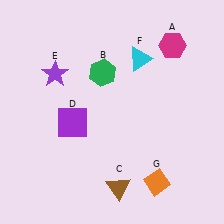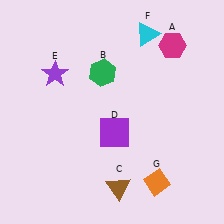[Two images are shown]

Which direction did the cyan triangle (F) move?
The cyan triangle (F) moved up.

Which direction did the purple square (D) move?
The purple square (D) moved right.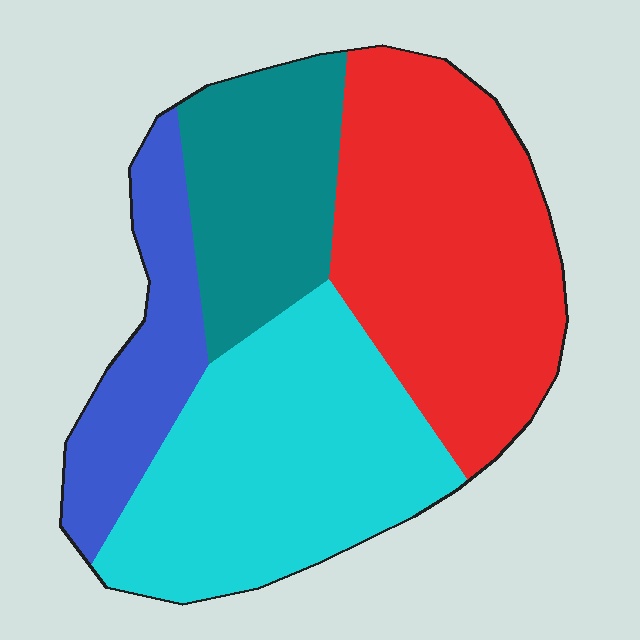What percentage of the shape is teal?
Teal takes up about one sixth (1/6) of the shape.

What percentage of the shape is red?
Red covers 35% of the shape.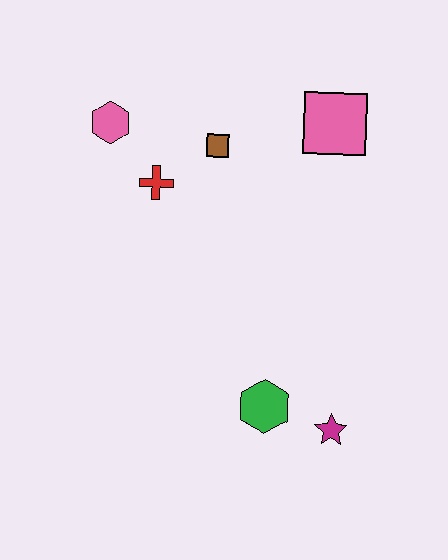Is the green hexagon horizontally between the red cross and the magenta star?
Yes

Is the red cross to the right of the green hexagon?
No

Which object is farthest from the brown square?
The magenta star is farthest from the brown square.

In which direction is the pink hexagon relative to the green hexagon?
The pink hexagon is above the green hexagon.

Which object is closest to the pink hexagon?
The red cross is closest to the pink hexagon.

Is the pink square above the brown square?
Yes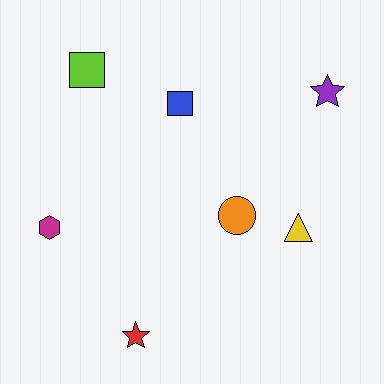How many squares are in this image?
There are 2 squares.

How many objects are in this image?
There are 7 objects.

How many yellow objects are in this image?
There is 1 yellow object.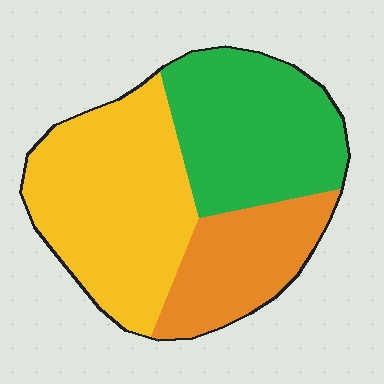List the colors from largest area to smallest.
From largest to smallest: yellow, green, orange.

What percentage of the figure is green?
Green covers roughly 35% of the figure.